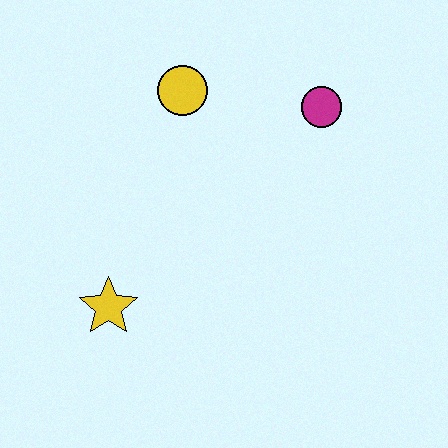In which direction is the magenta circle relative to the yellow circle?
The magenta circle is to the right of the yellow circle.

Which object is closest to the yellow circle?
The magenta circle is closest to the yellow circle.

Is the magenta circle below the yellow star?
No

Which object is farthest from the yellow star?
The magenta circle is farthest from the yellow star.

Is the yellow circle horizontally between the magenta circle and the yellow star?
Yes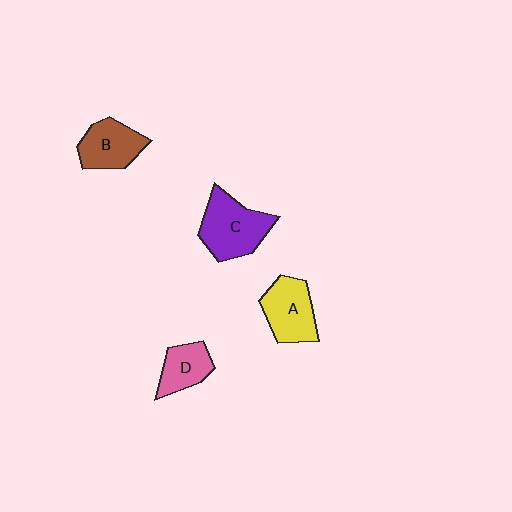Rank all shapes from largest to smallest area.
From largest to smallest: C (purple), A (yellow), B (brown), D (pink).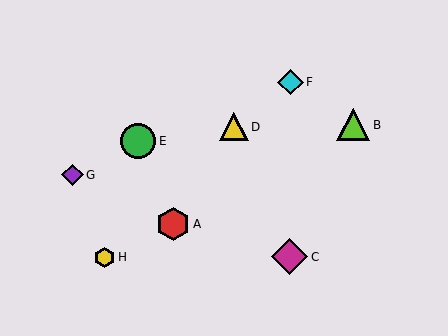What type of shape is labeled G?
Shape G is a purple diamond.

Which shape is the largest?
The magenta diamond (labeled C) is the largest.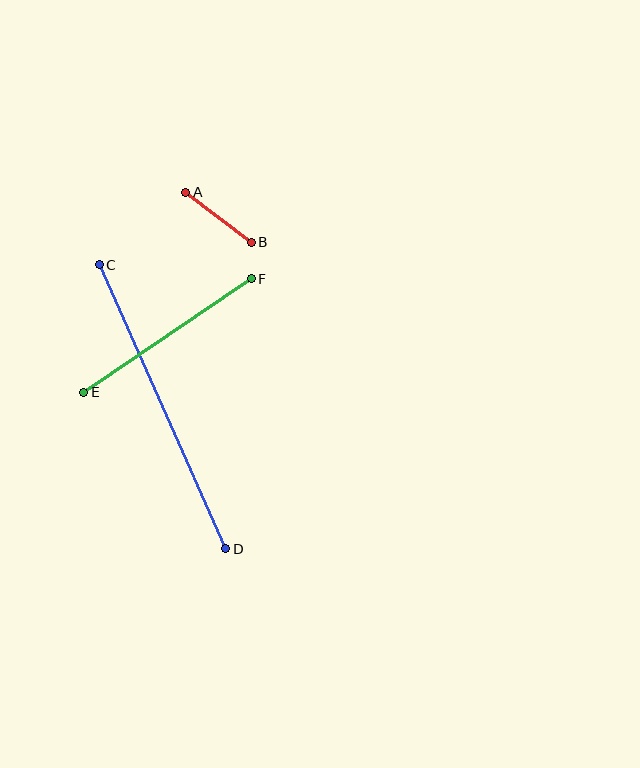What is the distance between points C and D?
The distance is approximately 311 pixels.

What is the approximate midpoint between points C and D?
The midpoint is at approximately (162, 407) pixels.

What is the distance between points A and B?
The distance is approximately 83 pixels.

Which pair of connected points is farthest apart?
Points C and D are farthest apart.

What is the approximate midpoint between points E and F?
The midpoint is at approximately (168, 336) pixels.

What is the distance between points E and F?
The distance is approximately 202 pixels.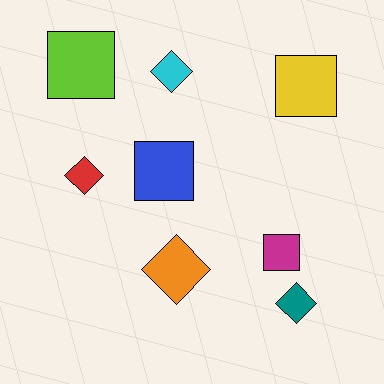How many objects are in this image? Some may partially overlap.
There are 8 objects.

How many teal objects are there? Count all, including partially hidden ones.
There is 1 teal object.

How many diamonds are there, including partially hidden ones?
There are 4 diamonds.